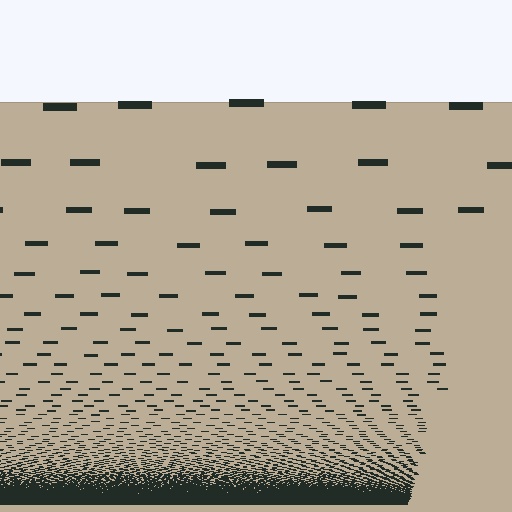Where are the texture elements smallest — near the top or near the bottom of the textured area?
Near the bottom.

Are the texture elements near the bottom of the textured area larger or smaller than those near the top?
Smaller. The gradient is inverted — elements near the bottom are smaller and denser.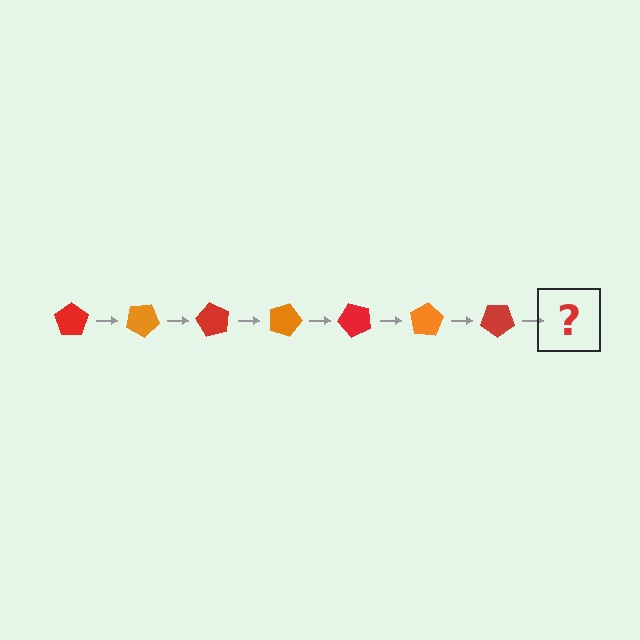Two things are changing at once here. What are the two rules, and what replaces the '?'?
The two rules are that it rotates 30 degrees each step and the color cycles through red and orange. The '?' should be an orange pentagon, rotated 210 degrees from the start.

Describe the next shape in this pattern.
It should be an orange pentagon, rotated 210 degrees from the start.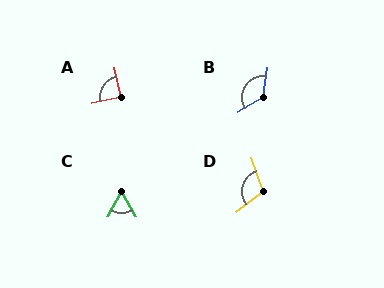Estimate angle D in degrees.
Approximately 110 degrees.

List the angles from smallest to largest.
C (58°), A (90°), D (110°), B (129°).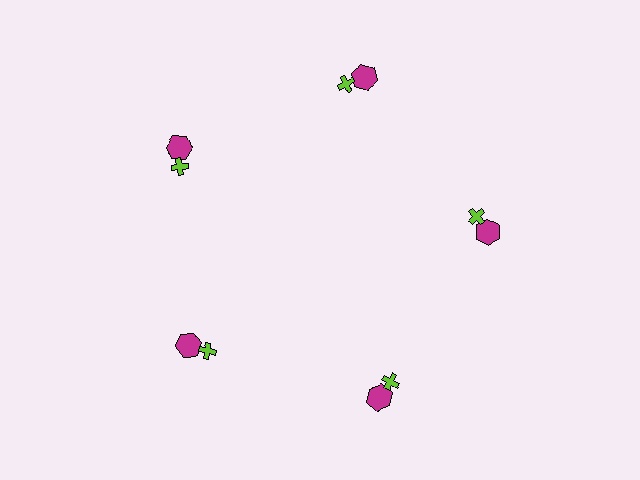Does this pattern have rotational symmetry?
Yes, this pattern has 5-fold rotational symmetry. It looks the same after rotating 72 degrees around the center.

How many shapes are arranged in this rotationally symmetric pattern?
There are 10 shapes, arranged in 5 groups of 2.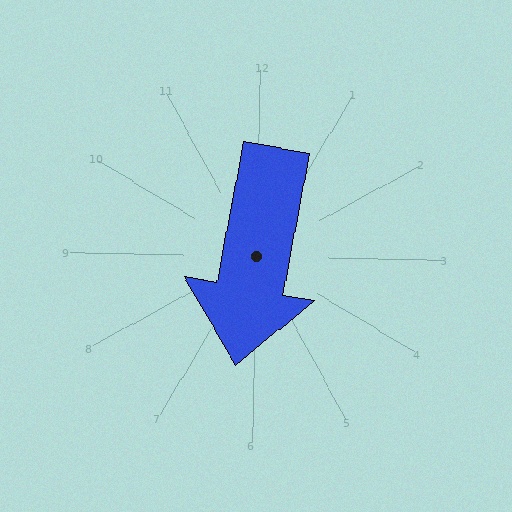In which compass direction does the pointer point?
South.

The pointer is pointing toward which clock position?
Roughly 6 o'clock.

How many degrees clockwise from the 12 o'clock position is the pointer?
Approximately 190 degrees.